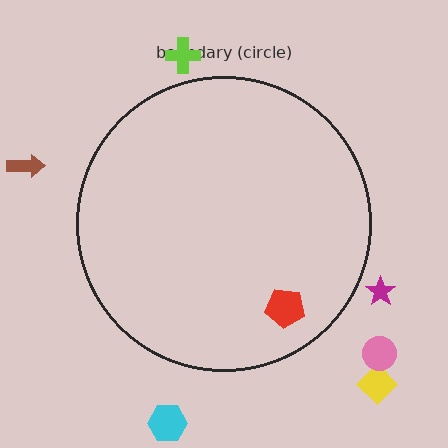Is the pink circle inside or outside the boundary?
Outside.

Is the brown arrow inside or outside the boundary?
Outside.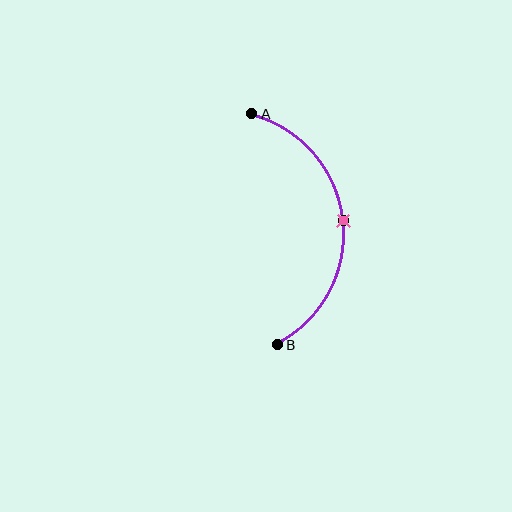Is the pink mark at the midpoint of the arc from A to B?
Yes. The pink mark lies on the arc at equal arc-length from both A and B — it is the arc midpoint.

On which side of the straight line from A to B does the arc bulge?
The arc bulges to the right of the straight line connecting A and B.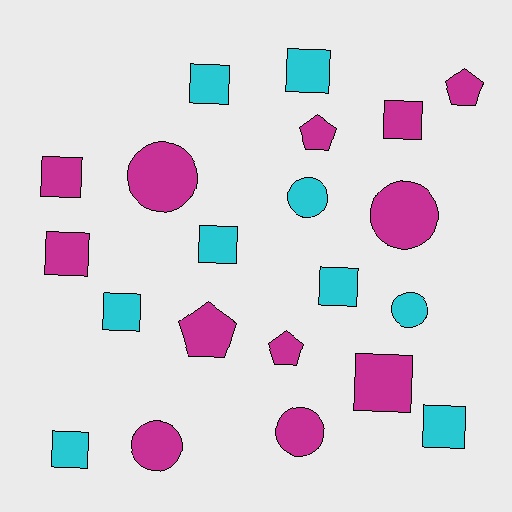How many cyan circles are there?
There are 2 cyan circles.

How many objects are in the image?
There are 21 objects.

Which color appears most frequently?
Magenta, with 12 objects.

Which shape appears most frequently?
Square, with 11 objects.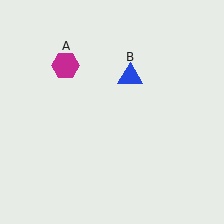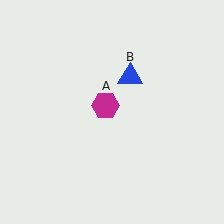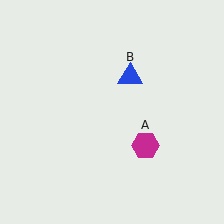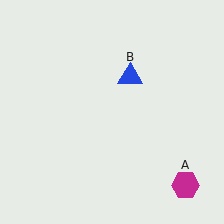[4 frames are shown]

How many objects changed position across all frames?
1 object changed position: magenta hexagon (object A).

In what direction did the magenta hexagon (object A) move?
The magenta hexagon (object A) moved down and to the right.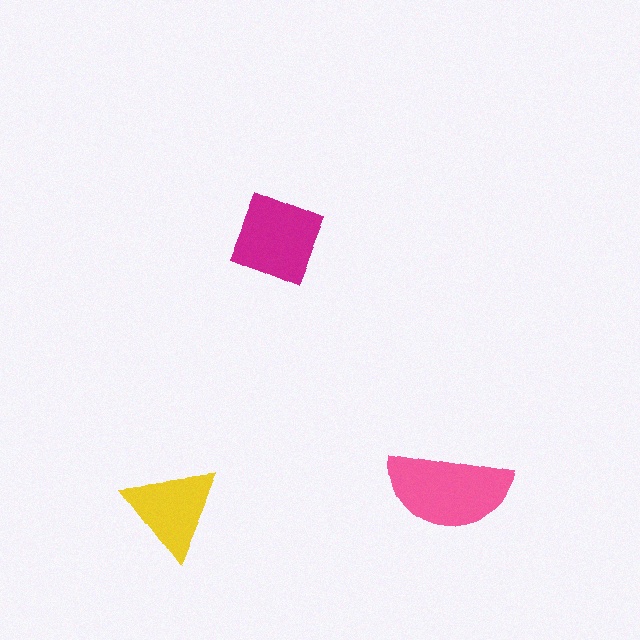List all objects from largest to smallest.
The pink semicircle, the magenta diamond, the yellow triangle.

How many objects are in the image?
There are 3 objects in the image.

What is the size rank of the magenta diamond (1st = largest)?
2nd.